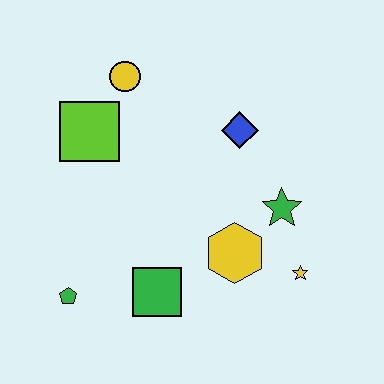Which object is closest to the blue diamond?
The green star is closest to the blue diamond.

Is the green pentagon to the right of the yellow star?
No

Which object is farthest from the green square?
The yellow circle is farthest from the green square.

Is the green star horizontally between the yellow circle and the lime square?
No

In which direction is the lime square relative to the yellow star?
The lime square is to the left of the yellow star.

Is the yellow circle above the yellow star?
Yes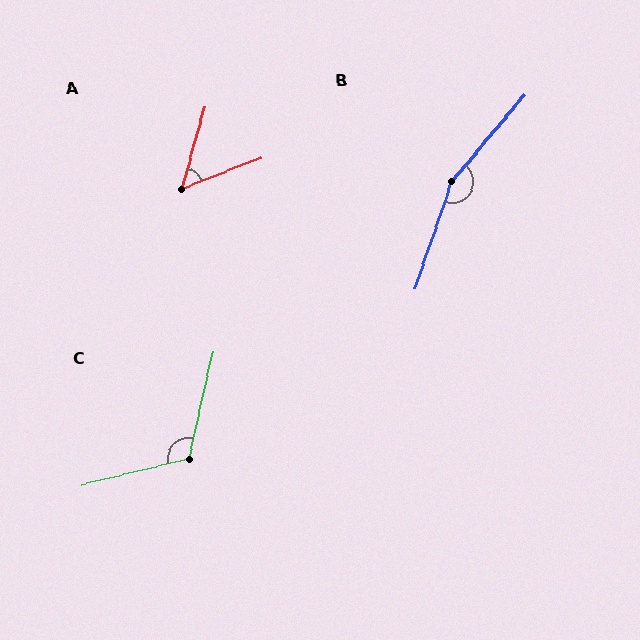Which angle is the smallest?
A, at approximately 53 degrees.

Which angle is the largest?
B, at approximately 159 degrees.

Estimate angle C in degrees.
Approximately 116 degrees.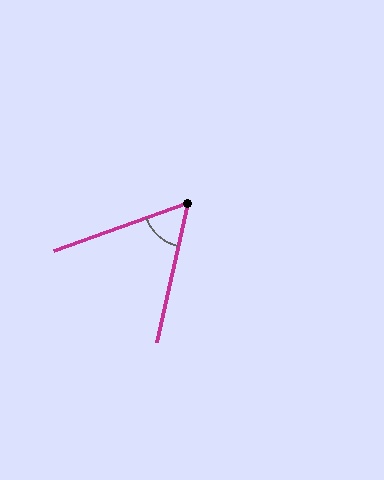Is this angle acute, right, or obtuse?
It is acute.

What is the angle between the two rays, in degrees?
Approximately 58 degrees.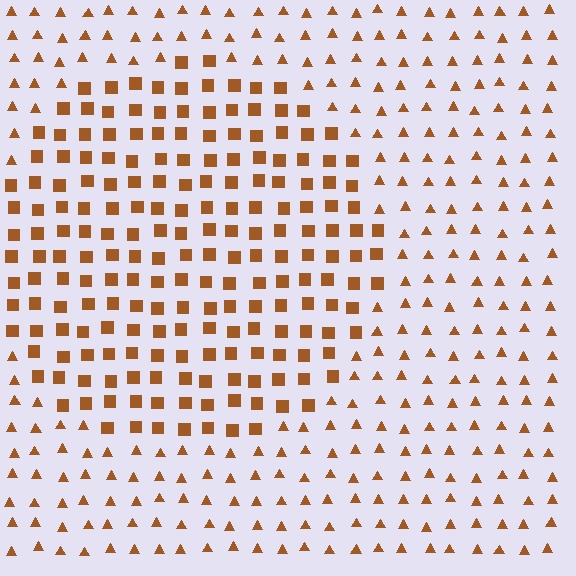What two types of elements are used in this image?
The image uses squares inside the circle region and triangles outside it.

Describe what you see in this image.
The image is filled with small brown elements arranged in a uniform grid. A circle-shaped region contains squares, while the surrounding area contains triangles. The boundary is defined purely by the change in element shape.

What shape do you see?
I see a circle.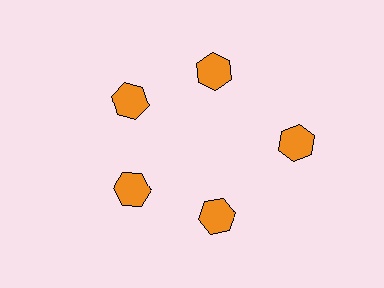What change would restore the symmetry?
The symmetry would be restored by moving it inward, back onto the ring so that all 5 hexagons sit at equal angles and equal distance from the center.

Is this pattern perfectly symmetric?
No. The 5 orange hexagons are arranged in a ring, but one element near the 3 o'clock position is pushed outward from the center, breaking the 5-fold rotational symmetry.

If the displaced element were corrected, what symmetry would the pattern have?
It would have 5-fold rotational symmetry — the pattern would map onto itself every 72 degrees.